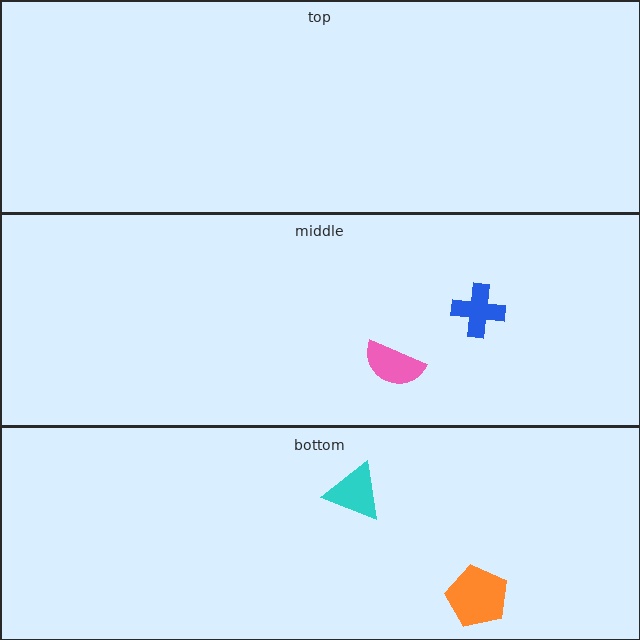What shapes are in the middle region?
The pink semicircle, the blue cross.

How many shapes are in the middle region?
2.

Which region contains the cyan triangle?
The bottom region.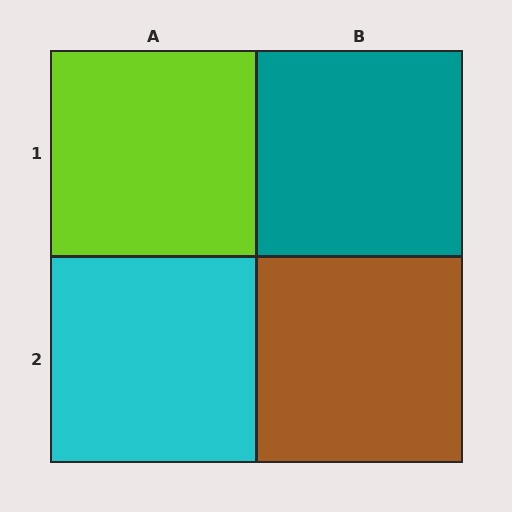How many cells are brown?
1 cell is brown.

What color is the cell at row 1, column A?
Lime.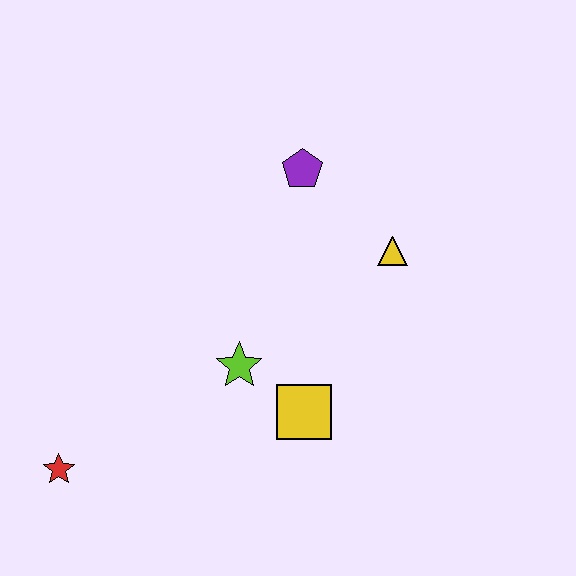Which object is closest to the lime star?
The yellow square is closest to the lime star.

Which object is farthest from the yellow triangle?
The red star is farthest from the yellow triangle.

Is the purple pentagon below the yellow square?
No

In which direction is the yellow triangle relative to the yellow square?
The yellow triangle is above the yellow square.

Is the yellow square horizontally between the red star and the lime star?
No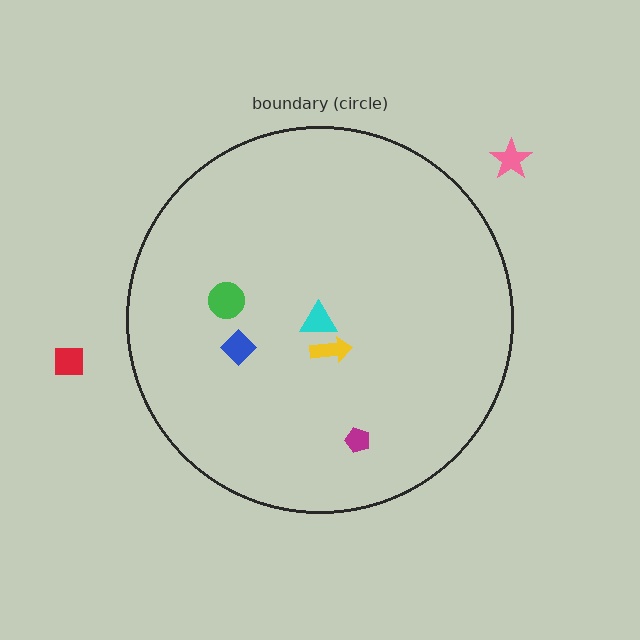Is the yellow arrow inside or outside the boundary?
Inside.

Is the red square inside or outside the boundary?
Outside.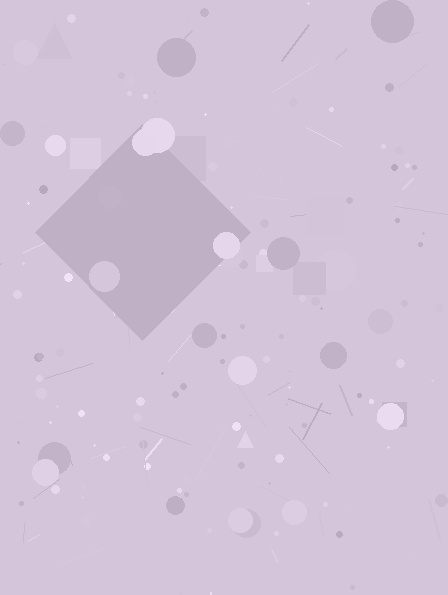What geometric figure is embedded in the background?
A diamond is embedded in the background.